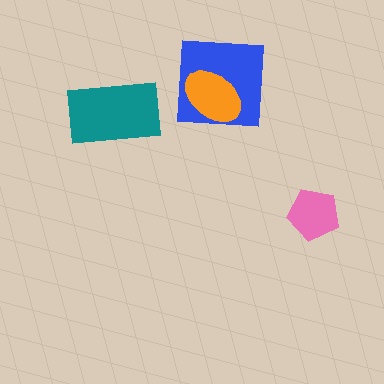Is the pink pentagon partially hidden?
No, no other shape covers it.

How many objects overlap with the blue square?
1 object overlaps with the blue square.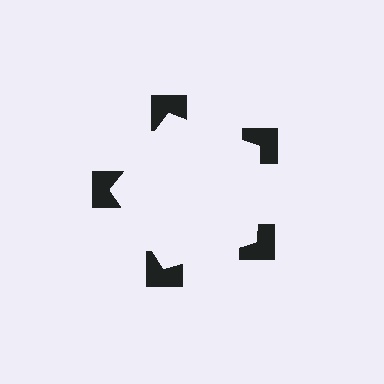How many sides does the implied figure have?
5 sides.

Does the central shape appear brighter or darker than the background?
It typically appears slightly brighter than the background, even though no actual brightness change is drawn.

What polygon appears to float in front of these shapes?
An illusory pentagon — its edges are inferred from the aligned wedge cuts in the notched squares, not physically drawn.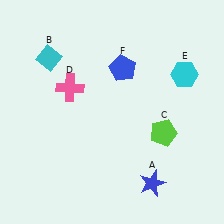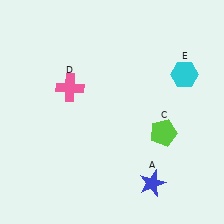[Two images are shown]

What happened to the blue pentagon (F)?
The blue pentagon (F) was removed in Image 2. It was in the top-right area of Image 1.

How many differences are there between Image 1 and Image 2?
There are 2 differences between the two images.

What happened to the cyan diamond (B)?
The cyan diamond (B) was removed in Image 2. It was in the top-left area of Image 1.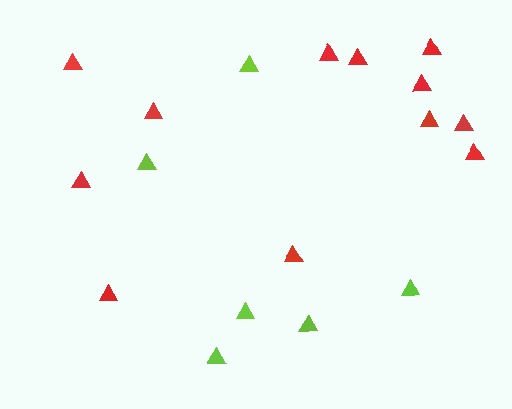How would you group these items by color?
There are 2 groups: one group of red triangles (12) and one group of lime triangles (6).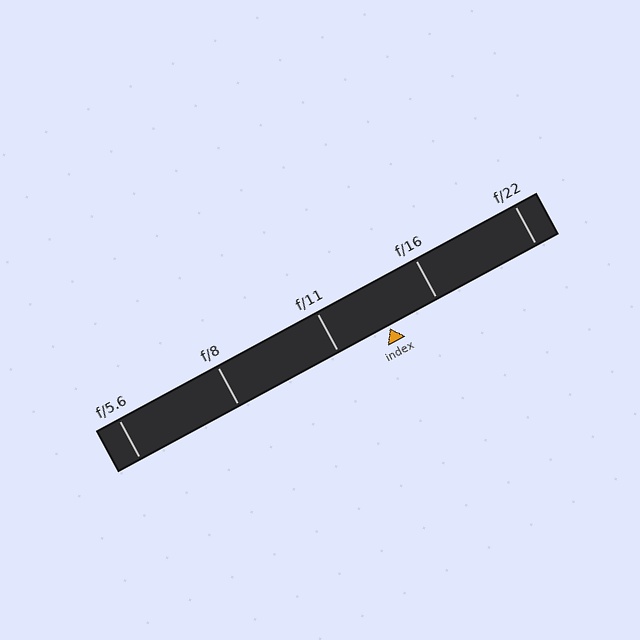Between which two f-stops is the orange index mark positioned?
The index mark is between f/11 and f/16.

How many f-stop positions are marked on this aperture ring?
There are 5 f-stop positions marked.